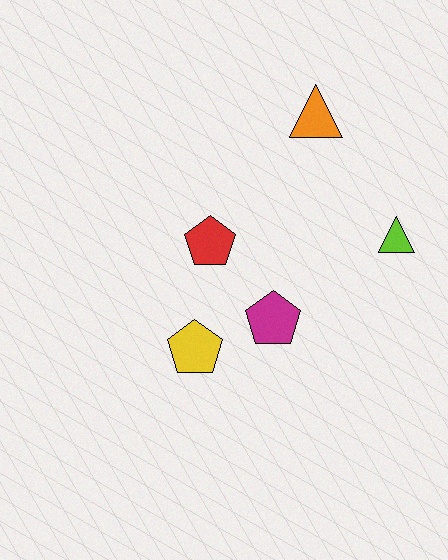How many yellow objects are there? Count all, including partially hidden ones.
There is 1 yellow object.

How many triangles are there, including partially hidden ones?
There are 2 triangles.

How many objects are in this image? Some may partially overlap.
There are 5 objects.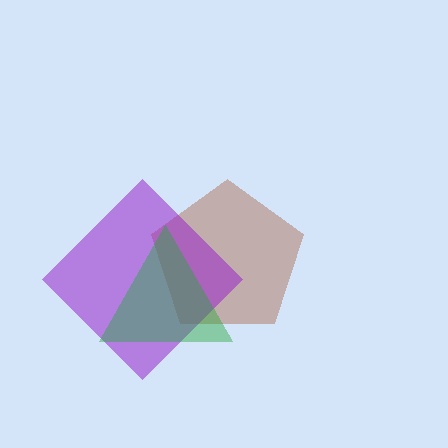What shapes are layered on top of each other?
The layered shapes are: a brown pentagon, a purple diamond, a green triangle.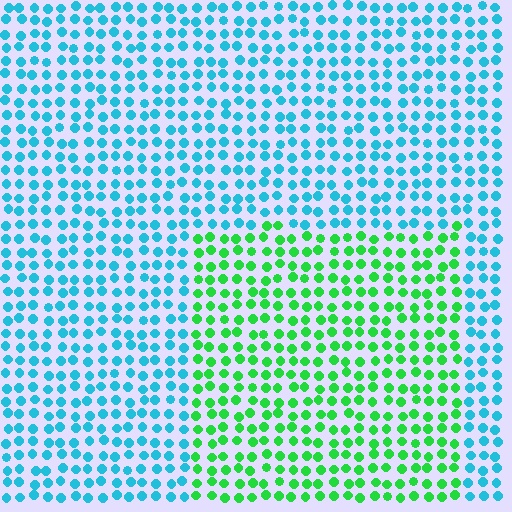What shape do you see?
I see a rectangle.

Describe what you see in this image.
The image is filled with small cyan elements in a uniform arrangement. A rectangle-shaped region is visible where the elements are tinted to a slightly different hue, forming a subtle color boundary.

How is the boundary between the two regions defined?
The boundary is defined purely by a slight shift in hue (about 61 degrees). Spacing, size, and orientation are identical on both sides.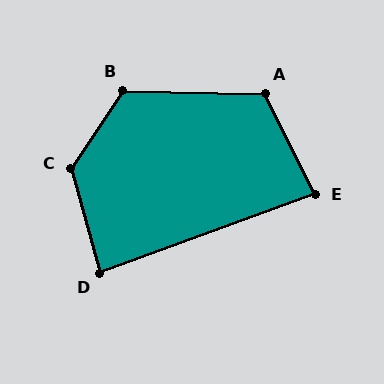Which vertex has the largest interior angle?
C, at approximately 131 degrees.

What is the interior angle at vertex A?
Approximately 117 degrees (obtuse).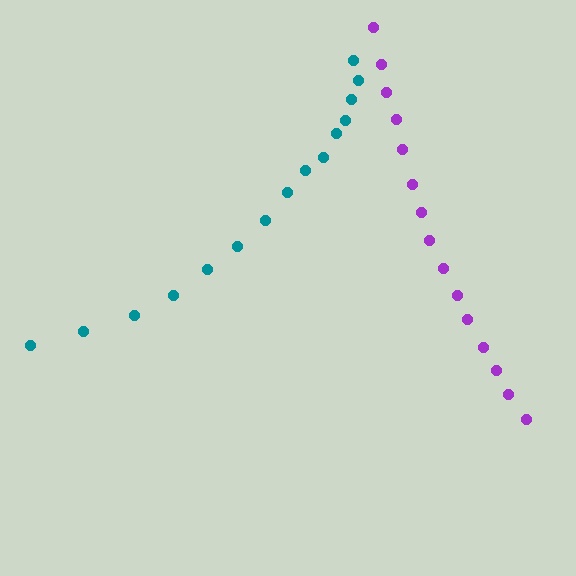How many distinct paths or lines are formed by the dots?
There are 2 distinct paths.